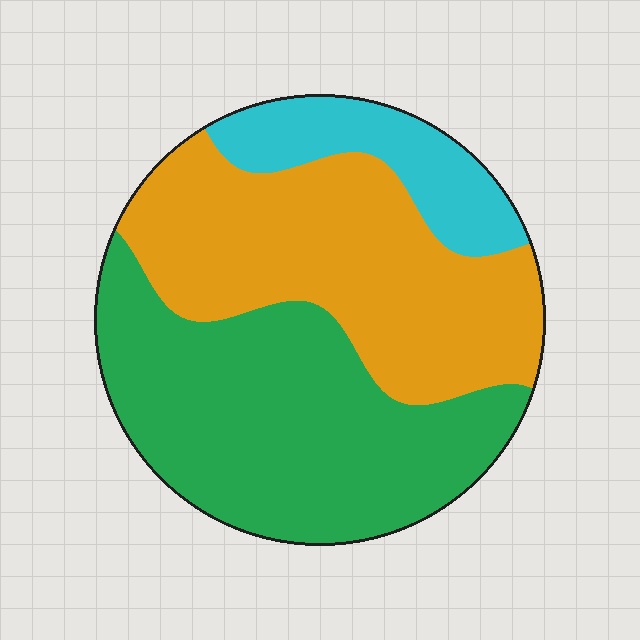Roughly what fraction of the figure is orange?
Orange takes up between a quarter and a half of the figure.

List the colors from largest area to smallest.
From largest to smallest: green, orange, cyan.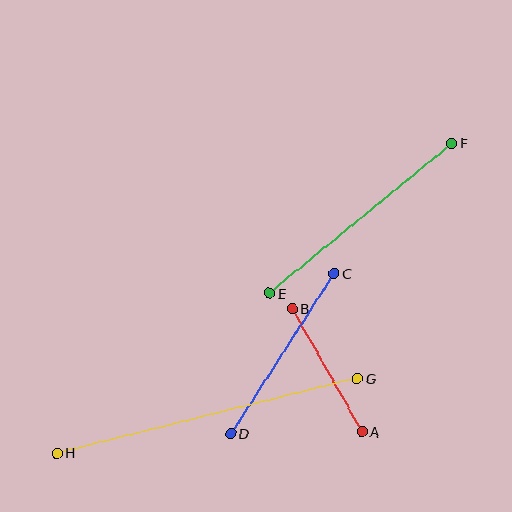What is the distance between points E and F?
The distance is approximately 236 pixels.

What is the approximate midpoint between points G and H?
The midpoint is at approximately (207, 416) pixels.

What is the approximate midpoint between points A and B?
The midpoint is at approximately (327, 370) pixels.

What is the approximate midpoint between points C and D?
The midpoint is at approximately (283, 353) pixels.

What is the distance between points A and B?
The distance is approximately 142 pixels.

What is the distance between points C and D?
The distance is approximately 190 pixels.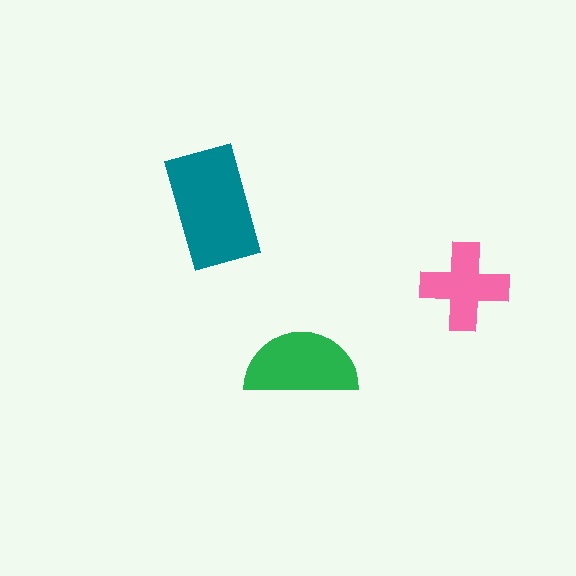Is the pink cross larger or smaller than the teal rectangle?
Smaller.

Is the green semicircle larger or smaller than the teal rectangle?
Smaller.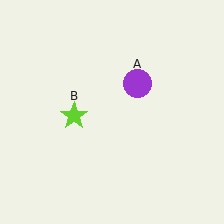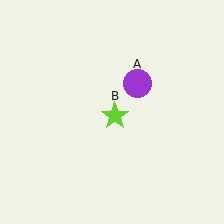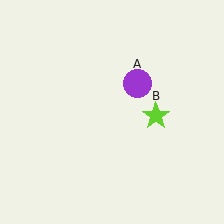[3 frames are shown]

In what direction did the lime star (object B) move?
The lime star (object B) moved right.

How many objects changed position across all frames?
1 object changed position: lime star (object B).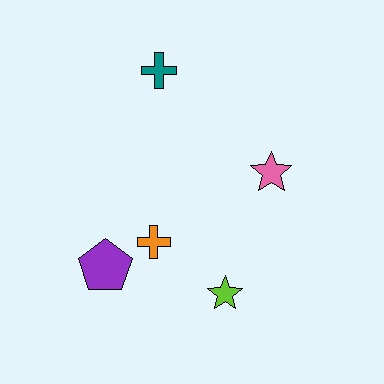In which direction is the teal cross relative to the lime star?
The teal cross is above the lime star.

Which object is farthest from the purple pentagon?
The teal cross is farthest from the purple pentagon.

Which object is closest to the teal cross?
The pink star is closest to the teal cross.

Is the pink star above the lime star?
Yes